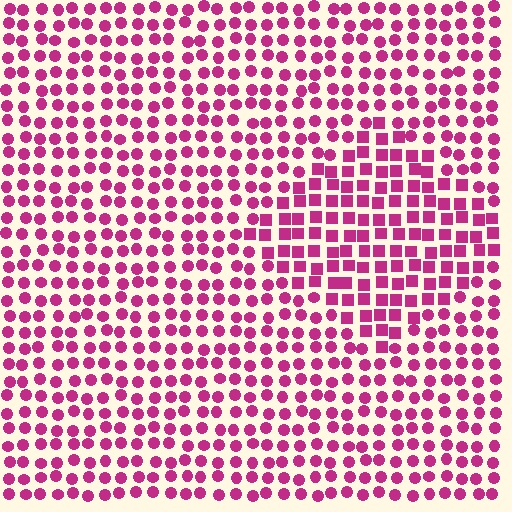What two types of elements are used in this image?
The image uses squares inside the diamond region and circles outside it.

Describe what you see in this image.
The image is filled with small magenta elements arranged in a uniform grid. A diamond-shaped region contains squares, while the surrounding area contains circles. The boundary is defined purely by the change in element shape.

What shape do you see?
I see a diamond.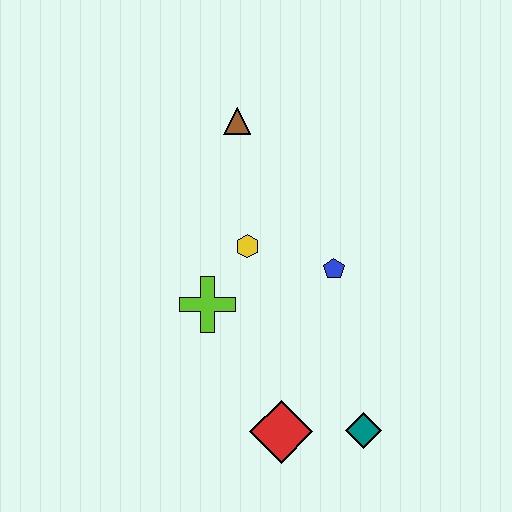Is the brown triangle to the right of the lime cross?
Yes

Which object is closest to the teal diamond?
The red diamond is closest to the teal diamond.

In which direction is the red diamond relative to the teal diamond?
The red diamond is to the left of the teal diamond.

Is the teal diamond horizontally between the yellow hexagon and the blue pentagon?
No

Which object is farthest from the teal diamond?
The brown triangle is farthest from the teal diamond.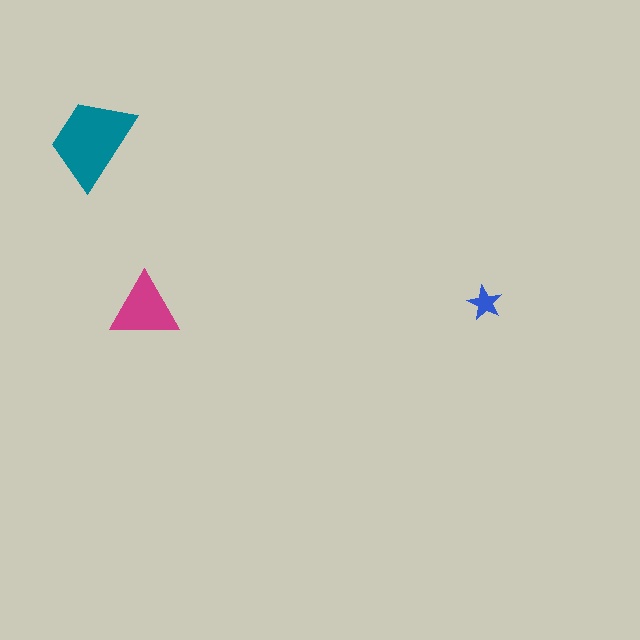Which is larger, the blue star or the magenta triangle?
The magenta triangle.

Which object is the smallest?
The blue star.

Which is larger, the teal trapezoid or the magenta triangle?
The teal trapezoid.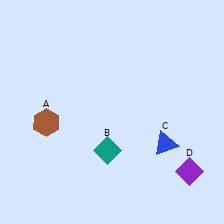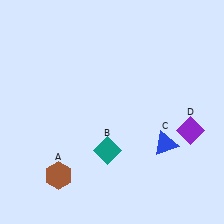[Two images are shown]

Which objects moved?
The objects that moved are: the brown hexagon (A), the purple diamond (D).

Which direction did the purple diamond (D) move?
The purple diamond (D) moved up.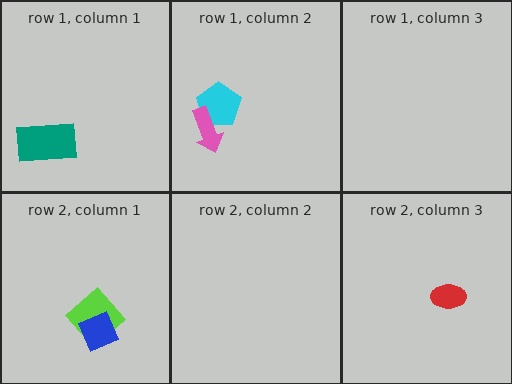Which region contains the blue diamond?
The row 2, column 1 region.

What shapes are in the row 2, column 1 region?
The lime diamond, the blue diamond.